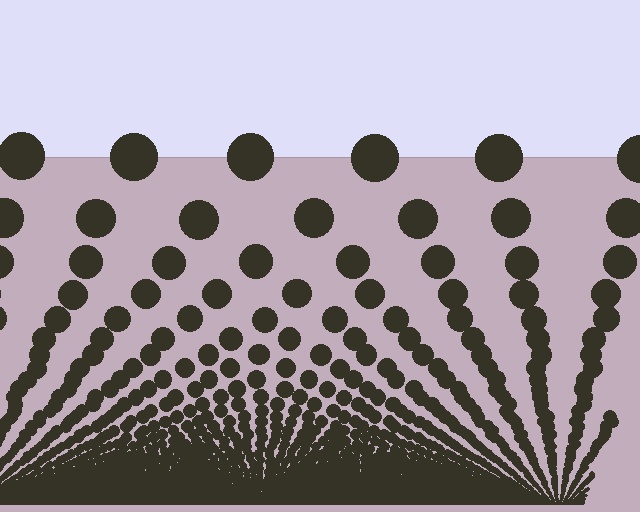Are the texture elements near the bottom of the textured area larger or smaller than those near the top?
Smaller. The gradient is inverted — elements near the bottom are smaller and denser.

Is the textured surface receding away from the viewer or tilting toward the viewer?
The surface appears to tilt toward the viewer. Texture elements get larger and sparser toward the top.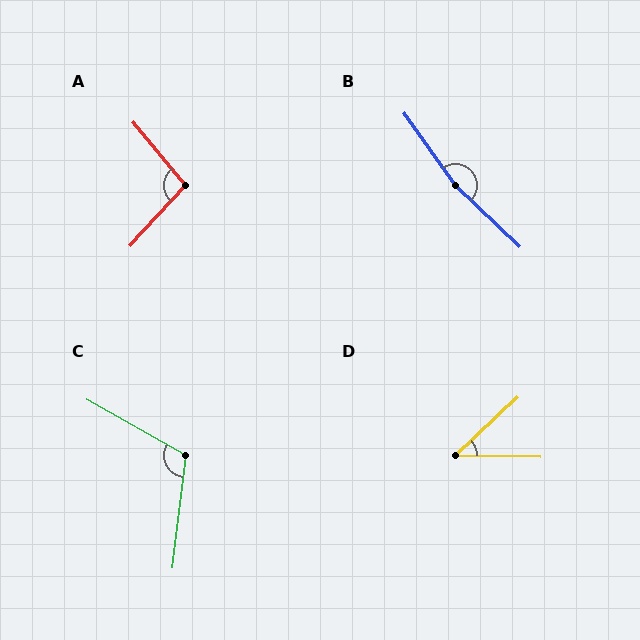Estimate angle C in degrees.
Approximately 112 degrees.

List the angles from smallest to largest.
D (44°), A (98°), C (112°), B (169°).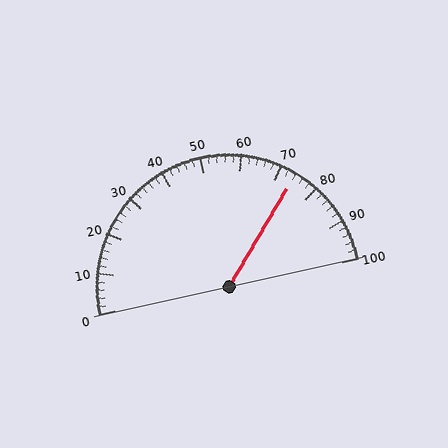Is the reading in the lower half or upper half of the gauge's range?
The reading is in the upper half of the range (0 to 100).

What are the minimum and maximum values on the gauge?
The gauge ranges from 0 to 100.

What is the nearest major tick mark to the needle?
The nearest major tick mark is 70.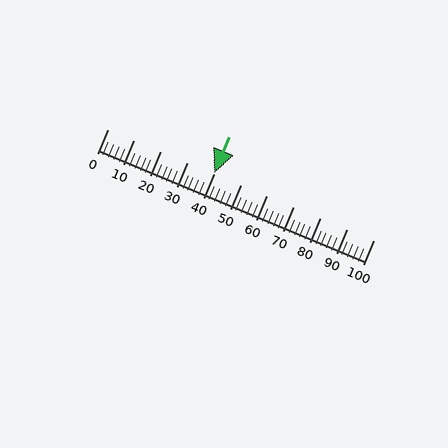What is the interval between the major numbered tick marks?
The major tick marks are spaced 10 units apart.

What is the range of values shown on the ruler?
The ruler shows values from 0 to 100.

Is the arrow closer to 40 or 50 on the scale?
The arrow is closer to 40.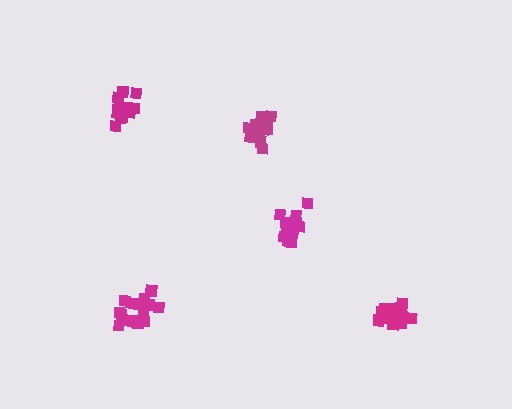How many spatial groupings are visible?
There are 5 spatial groupings.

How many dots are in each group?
Group 1: 19 dots, Group 2: 15 dots, Group 3: 19 dots, Group 4: 15 dots, Group 5: 19 dots (87 total).